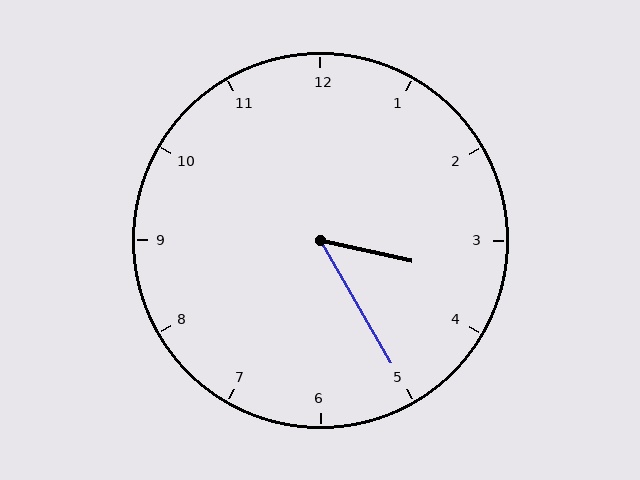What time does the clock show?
3:25.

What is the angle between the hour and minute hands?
Approximately 48 degrees.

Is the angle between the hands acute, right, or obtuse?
It is acute.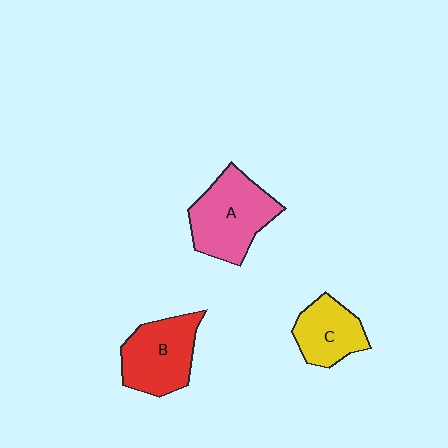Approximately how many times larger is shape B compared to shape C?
Approximately 1.3 times.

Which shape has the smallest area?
Shape C (yellow).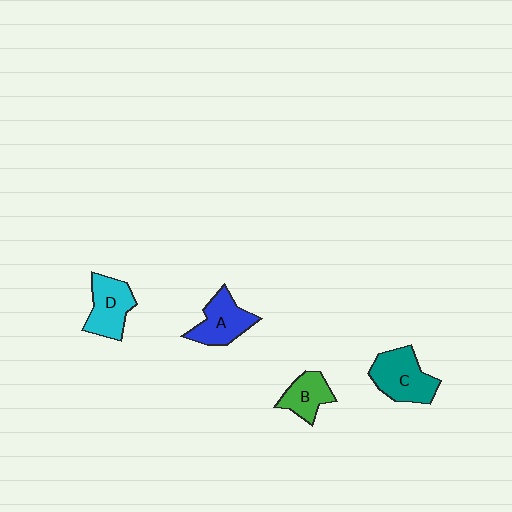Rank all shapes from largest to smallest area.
From largest to smallest: C (teal), D (cyan), A (blue), B (green).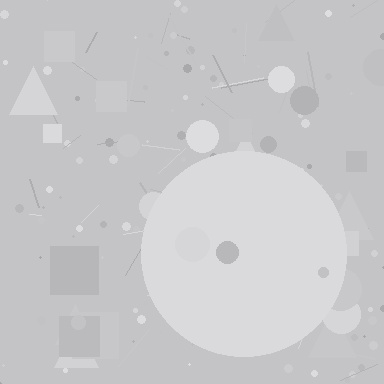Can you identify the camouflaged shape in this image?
The camouflaged shape is a circle.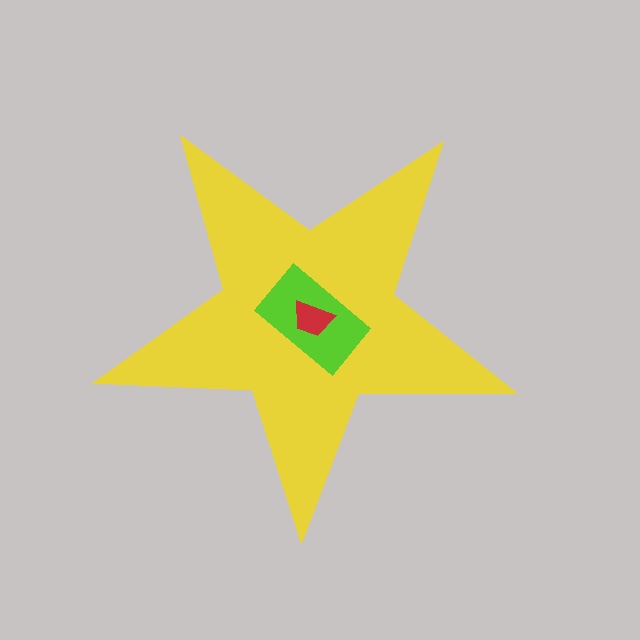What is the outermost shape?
The yellow star.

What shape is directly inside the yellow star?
The lime rectangle.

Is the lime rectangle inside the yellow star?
Yes.